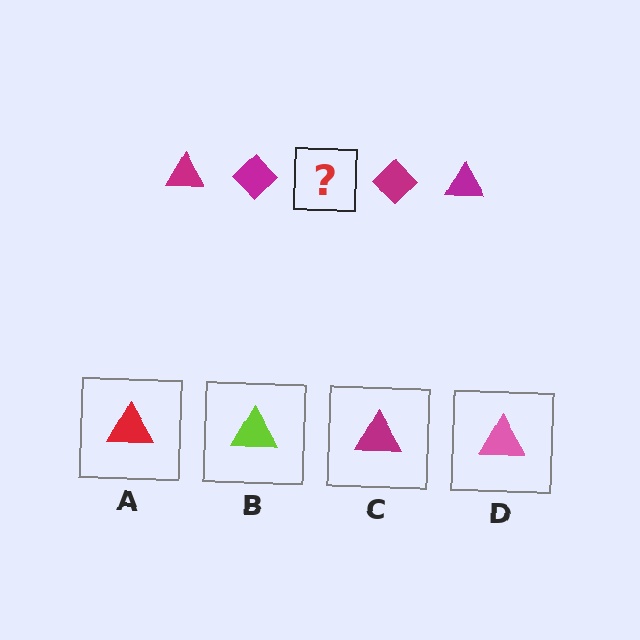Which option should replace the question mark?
Option C.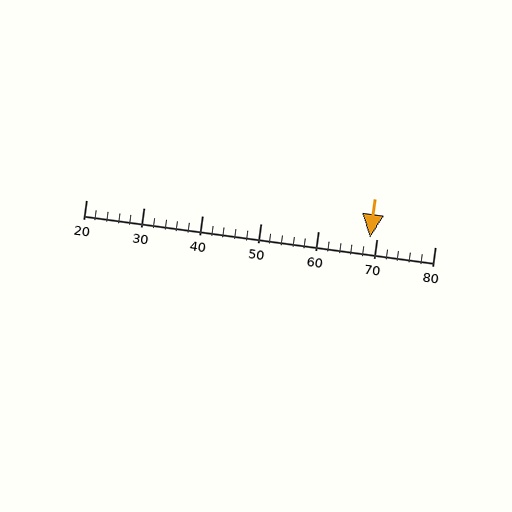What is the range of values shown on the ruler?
The ruler shows values from 20 to 80.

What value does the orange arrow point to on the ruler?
The orange arrow points to approximately 69.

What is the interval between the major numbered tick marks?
The major tick marks are spaced 10 units apart.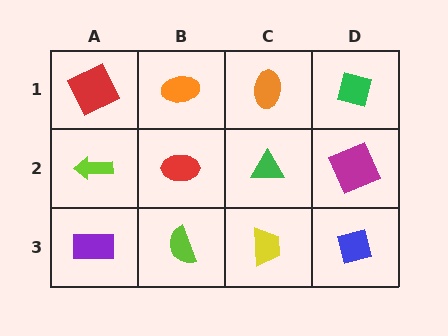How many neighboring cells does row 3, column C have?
3.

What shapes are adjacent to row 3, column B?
A red ellipse (row 2, column B), a purple rectangle (row 3, column A), a yellow trapezoid (row 3, column C).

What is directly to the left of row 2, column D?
A green triangle.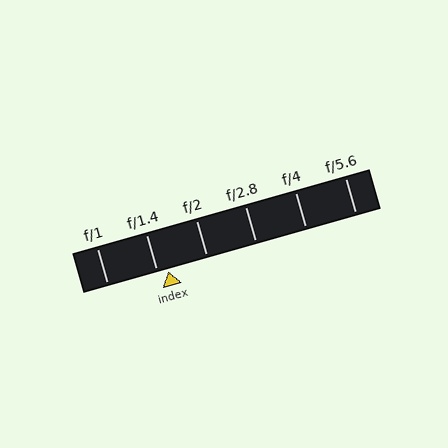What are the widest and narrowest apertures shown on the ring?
The widest aperture shown is f/1 and the narrowest is f/5.6.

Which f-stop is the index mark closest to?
The index mark is closest to f/1.4.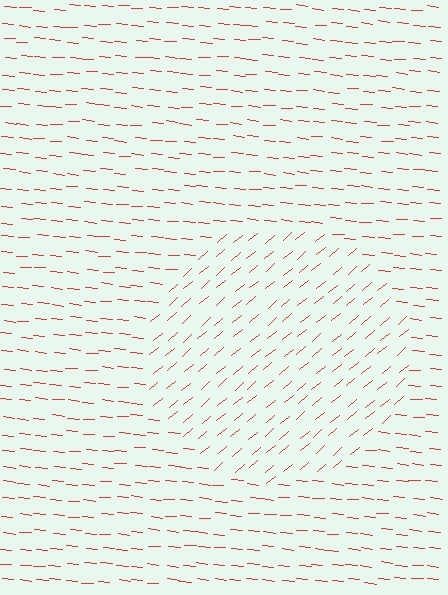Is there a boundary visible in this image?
Yes, there is a texture boundary formed by a change in line orientation.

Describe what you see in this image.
The image is filled with small red line segments. A circle region in the image has lines oriented differently from the surrounding lines, creating a visible texture boundary.